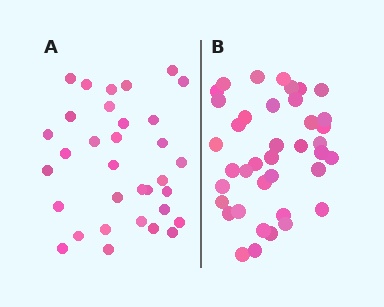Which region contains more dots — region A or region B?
Region B (the right region) has more dots.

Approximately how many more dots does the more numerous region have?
Region B has about 6 more dots than region A.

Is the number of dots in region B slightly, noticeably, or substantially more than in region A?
Region B has only slightly more — the two regions are fairly close. The ratio is roughly 1.2 to 1.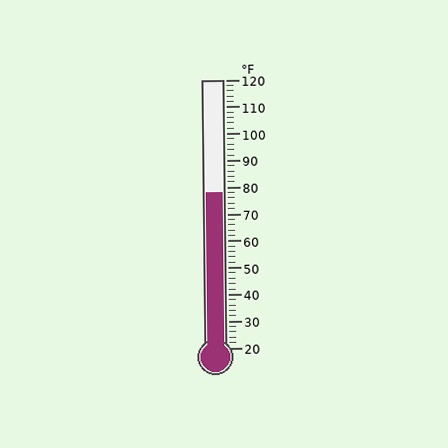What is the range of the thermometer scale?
The thermometer scale ranges from 20°F to 120°F.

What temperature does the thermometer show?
The thermometer shows approximately 78°F.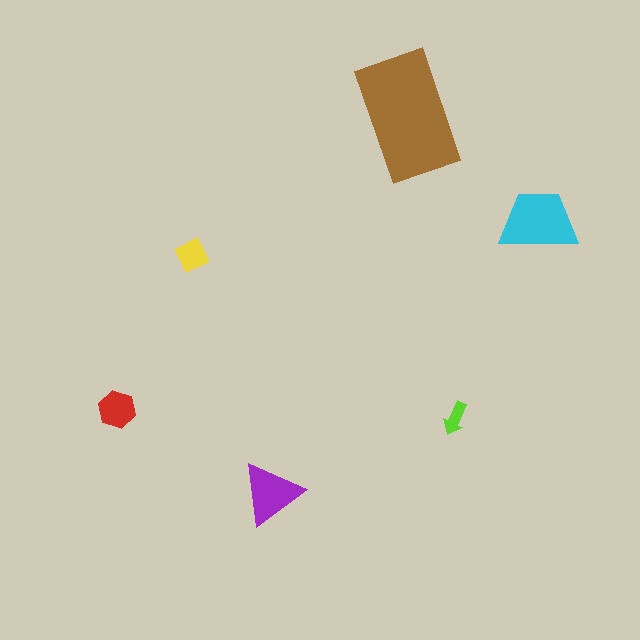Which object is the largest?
The brown rectangle.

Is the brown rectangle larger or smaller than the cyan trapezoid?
Larger.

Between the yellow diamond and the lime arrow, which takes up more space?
The yellow diamond.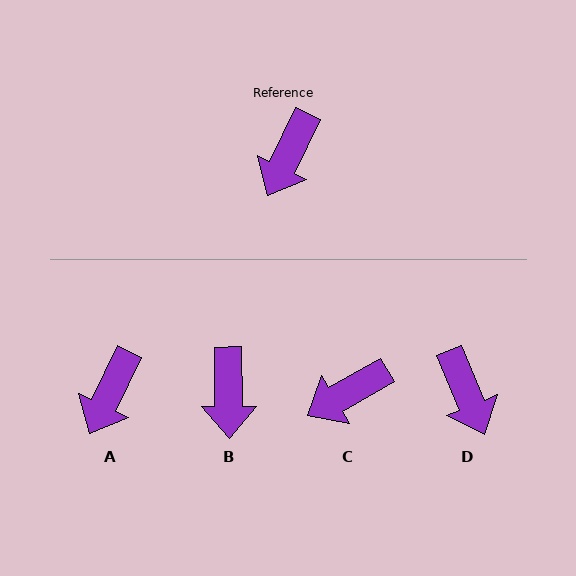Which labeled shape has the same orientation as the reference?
A.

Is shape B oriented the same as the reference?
No, it is off by about 27 degrees.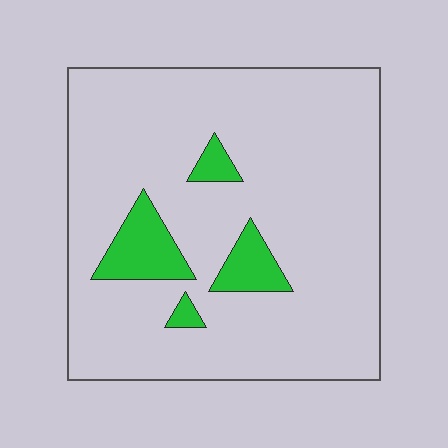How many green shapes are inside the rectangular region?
4.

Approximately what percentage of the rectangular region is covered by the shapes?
Approximately 10%.